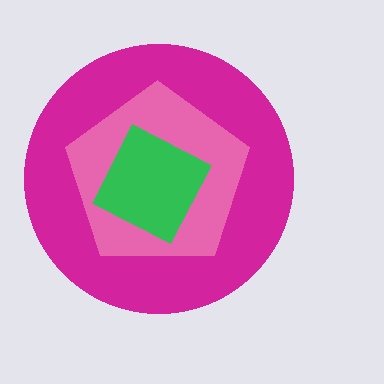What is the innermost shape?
The green square.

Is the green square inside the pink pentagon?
Yes.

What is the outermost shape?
The magenta circle.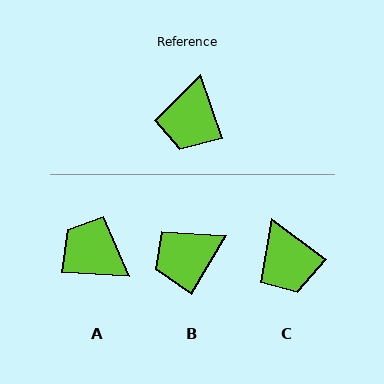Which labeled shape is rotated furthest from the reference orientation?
A, about 112 degrees away.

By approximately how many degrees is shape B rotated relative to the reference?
Approximately 49 degrees clockwise.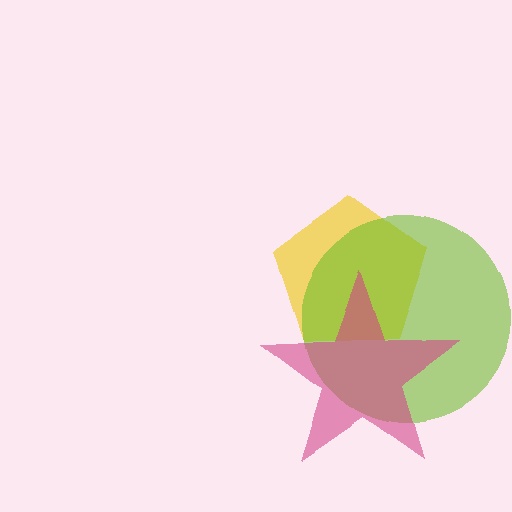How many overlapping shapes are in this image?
There are 3 overlapping shapes in the image.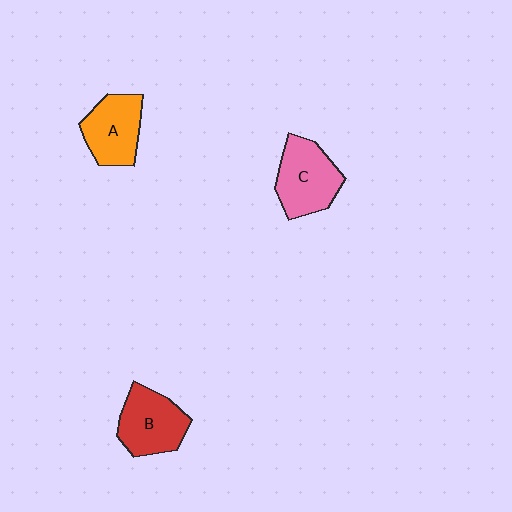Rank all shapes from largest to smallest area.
From largest to smallest: C (pink), B (red), A (orange).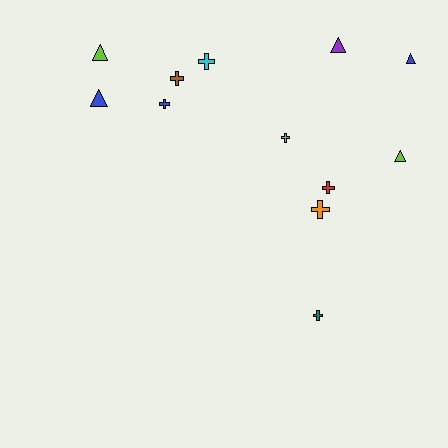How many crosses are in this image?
There are 7 crosses.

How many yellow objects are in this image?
There are no yellow objects.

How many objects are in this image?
There are 12 objects.